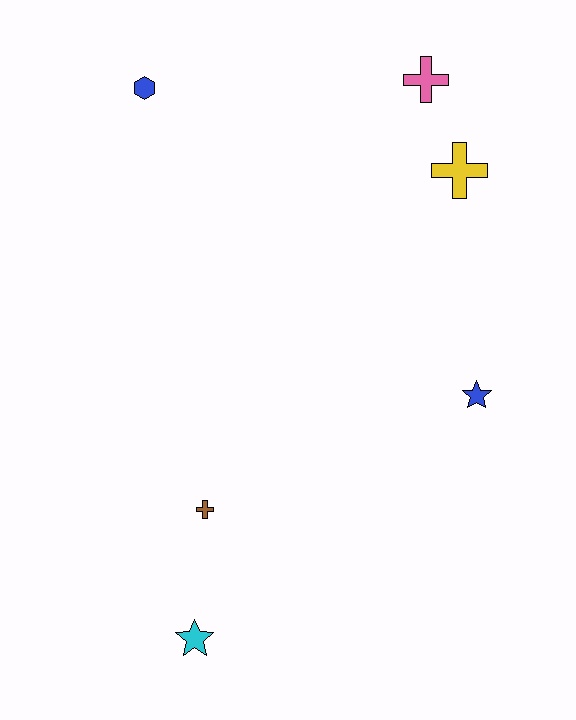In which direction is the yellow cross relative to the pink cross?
The yellow cross is below the pink cross.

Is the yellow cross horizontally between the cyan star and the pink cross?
No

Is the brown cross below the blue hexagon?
Yes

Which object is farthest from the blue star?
The blue hexagon is farthest from the blue star.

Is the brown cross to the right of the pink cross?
No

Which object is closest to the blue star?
The yellow cross is closest to the blue star.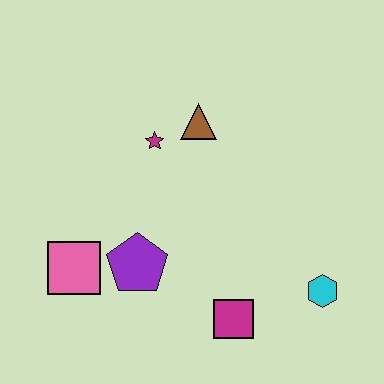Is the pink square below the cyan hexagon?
No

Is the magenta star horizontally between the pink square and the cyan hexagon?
Yes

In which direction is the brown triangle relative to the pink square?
The brown triangle is above the pink square.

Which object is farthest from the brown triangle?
The cyan hexagon is farthest from the brown triangle.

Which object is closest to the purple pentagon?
The pink square is closest to the purple pentagon.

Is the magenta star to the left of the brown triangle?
Yes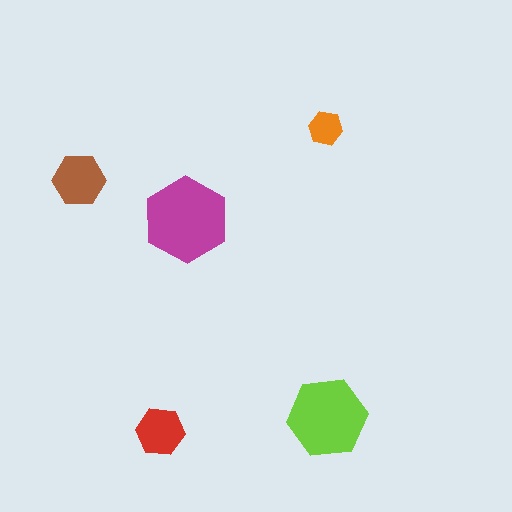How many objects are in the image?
There are 5 objects in the image.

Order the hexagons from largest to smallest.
the magenta one, the lime one, the brown one, the red one, the orange one.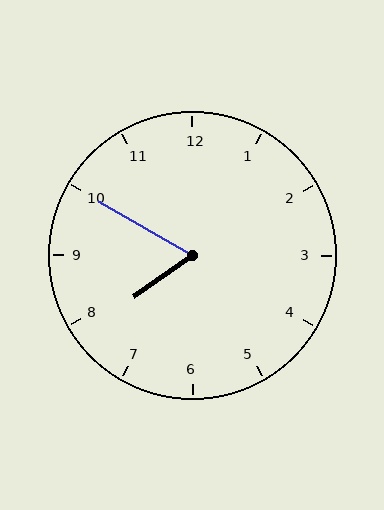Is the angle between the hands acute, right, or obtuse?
It is acute.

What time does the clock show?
7:50.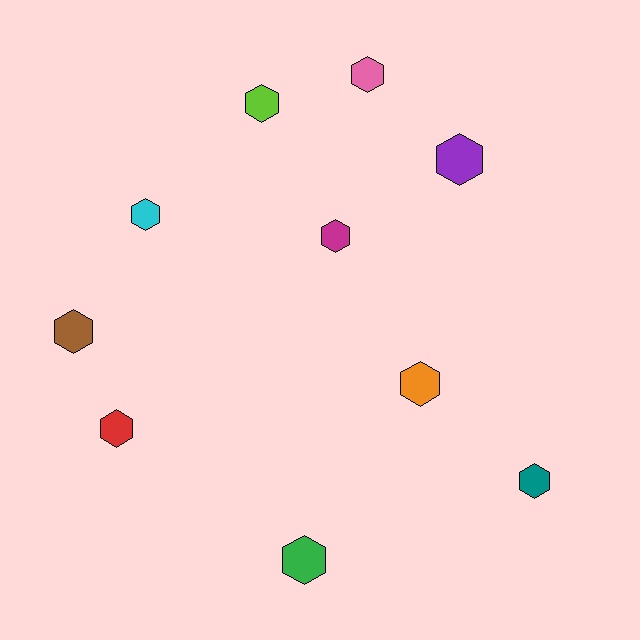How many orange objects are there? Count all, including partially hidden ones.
There is 1 orange object.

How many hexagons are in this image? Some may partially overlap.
There are 10 hexagons.